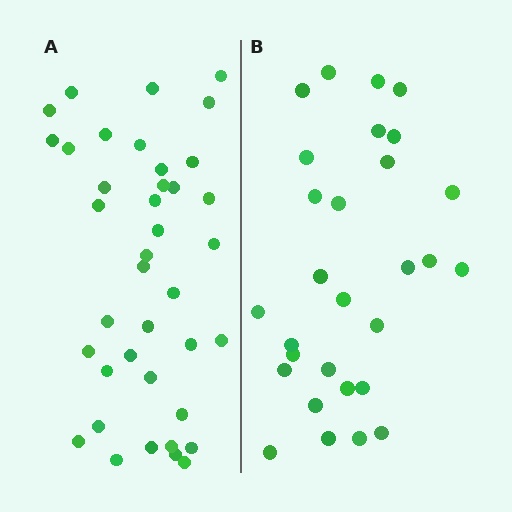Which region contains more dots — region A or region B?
Region A (the left region) has more dots.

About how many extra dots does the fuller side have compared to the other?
Region A has roughly 10 or so more dots than region B.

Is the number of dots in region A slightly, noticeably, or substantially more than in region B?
Region A has noticeably more, but not dramatically so. The ratio is roughly 1.3 to 1.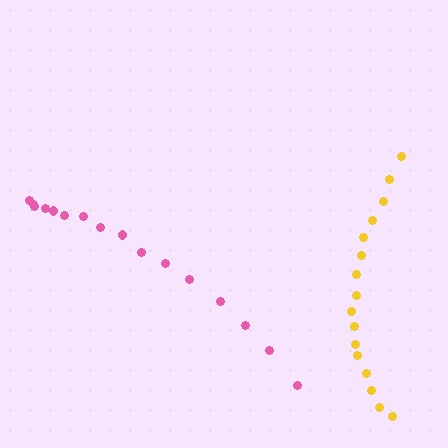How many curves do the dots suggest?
There are 2 distinct paths.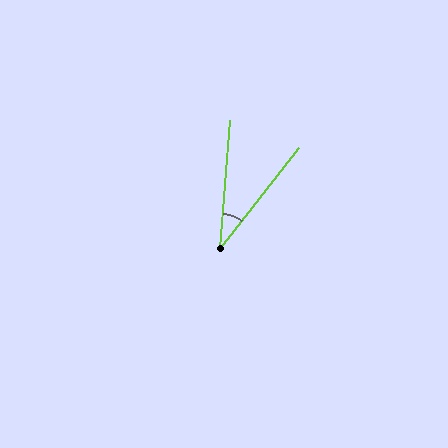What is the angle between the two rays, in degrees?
Approximately 33 degrees.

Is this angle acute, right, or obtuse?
It is acute.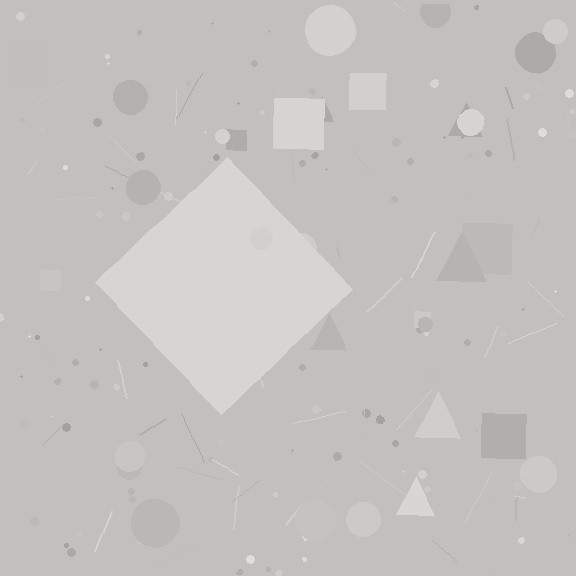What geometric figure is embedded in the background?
A diamond is embedded in the background.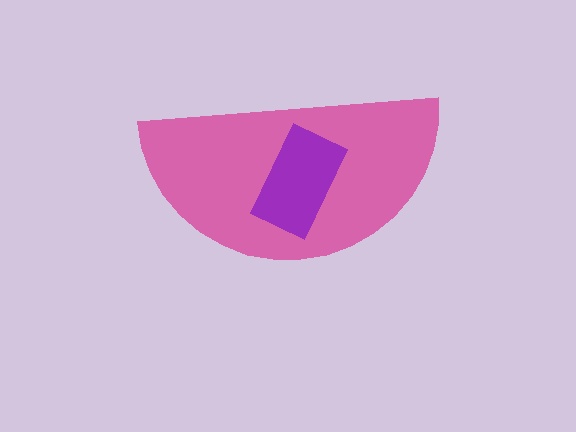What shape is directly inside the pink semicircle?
The purple rectangle.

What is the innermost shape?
The purple rectangle.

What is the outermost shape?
The pink semicircle.